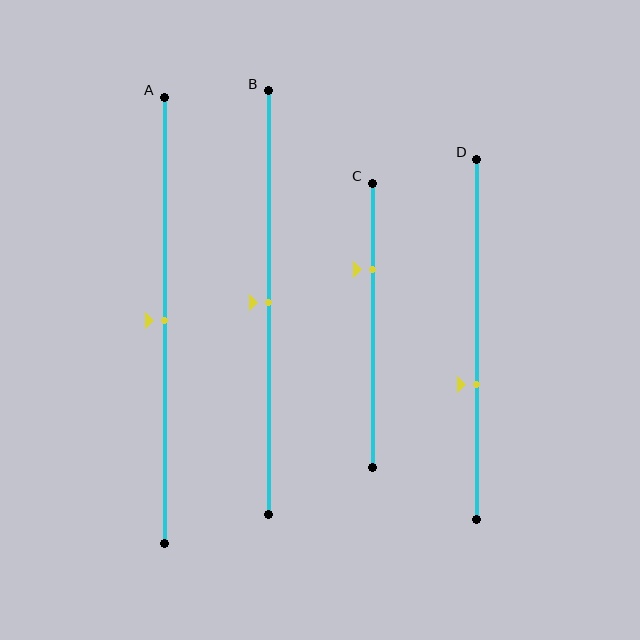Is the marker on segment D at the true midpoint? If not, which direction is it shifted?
No, the marker on segment D is shifted downward by about 12% of the segment length.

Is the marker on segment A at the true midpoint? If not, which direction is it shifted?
Yes, the marker on segment A is at the true midpoint.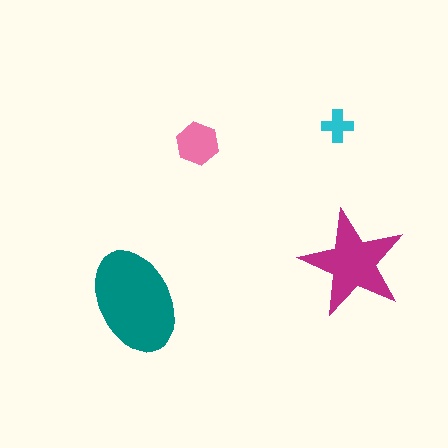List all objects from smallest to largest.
The cyan cross, the pink hexagon, the magenta star, the teal ellipse.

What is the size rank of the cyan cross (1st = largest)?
4th.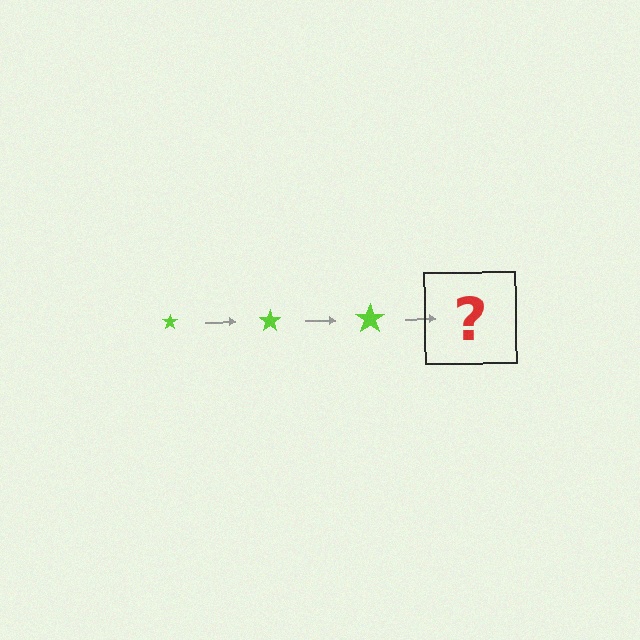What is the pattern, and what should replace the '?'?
The pattern is that the star gets progressively larger each step. The '?' should be a lime star, larger than the previous one.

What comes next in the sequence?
The next element should be a lime star, larger than the previous one.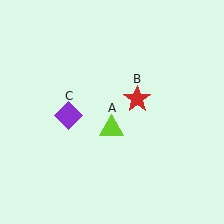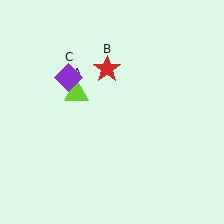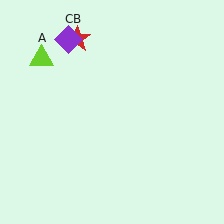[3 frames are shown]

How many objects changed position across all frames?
3 objects changed position: lime triangle (object A), red star (object B), purple diamond (object C).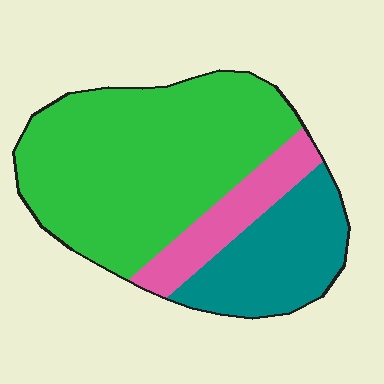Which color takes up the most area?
Green, at roughly 60%.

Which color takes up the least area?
Pink, at roughly 15%.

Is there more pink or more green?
Green.